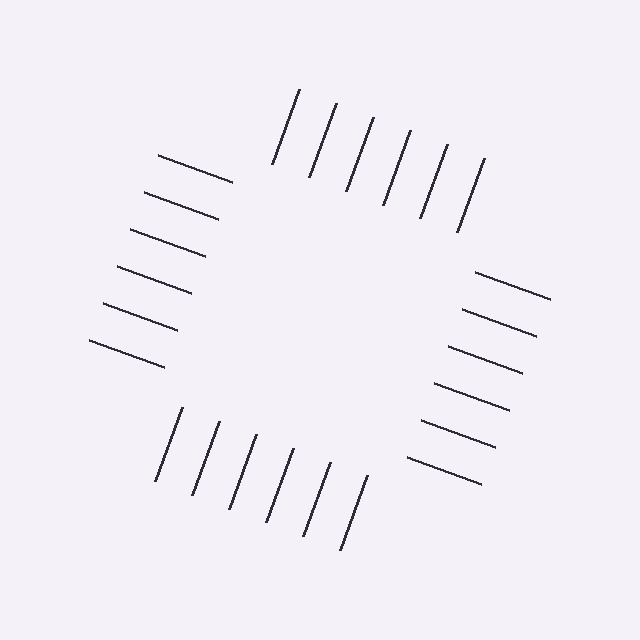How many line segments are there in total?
24 — 6 along each of the 4 edges.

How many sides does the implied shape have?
4 sides — the line-ends trace a square.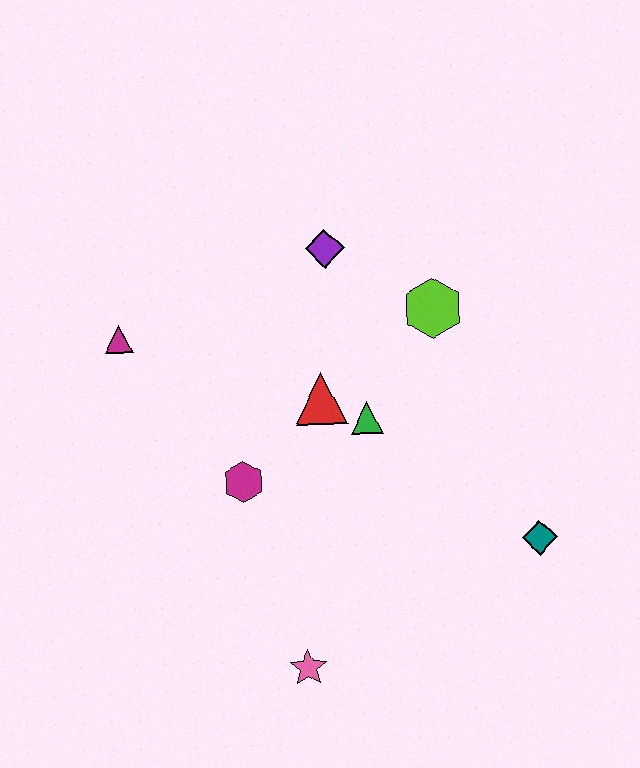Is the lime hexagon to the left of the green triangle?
No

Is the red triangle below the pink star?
No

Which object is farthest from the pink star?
The purple diamond is farthest from the pink star.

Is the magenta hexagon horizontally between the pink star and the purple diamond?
No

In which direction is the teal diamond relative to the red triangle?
The teal diamond is to the right of the red triangle.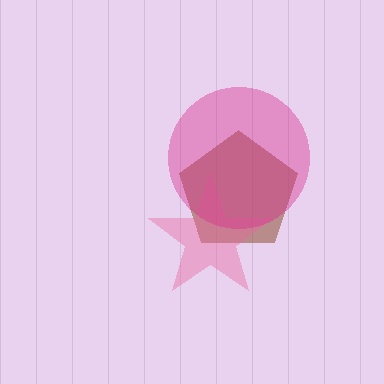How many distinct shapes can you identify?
There are 3 distinct shapes: a brown pentagon, a pink star, a magenta circle.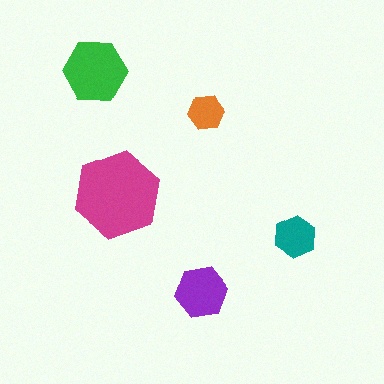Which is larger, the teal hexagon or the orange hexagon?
The teal one.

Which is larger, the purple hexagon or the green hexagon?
The green one.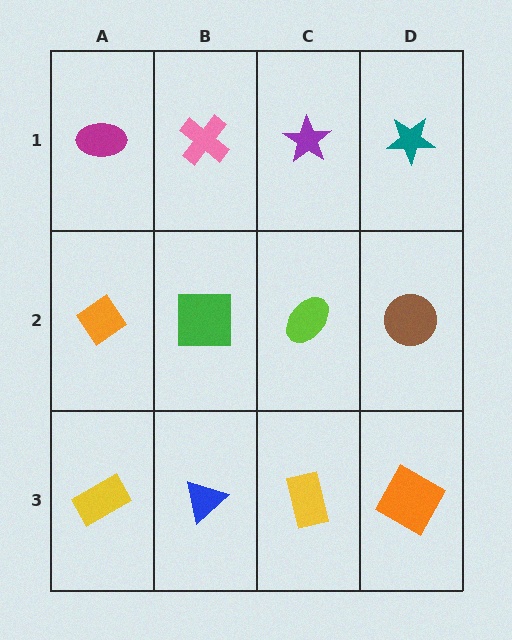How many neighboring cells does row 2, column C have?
4.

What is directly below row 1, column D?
A brown circle.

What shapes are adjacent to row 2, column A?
A magenta ellipse (row 1, column A), a yellow rectangle (row 3, column A), a green square (row 2, column B).